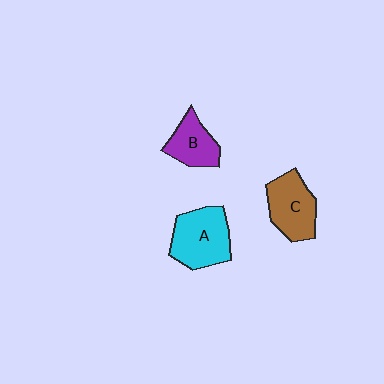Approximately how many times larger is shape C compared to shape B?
Approximately 1.3 times.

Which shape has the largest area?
Shape A (cyan).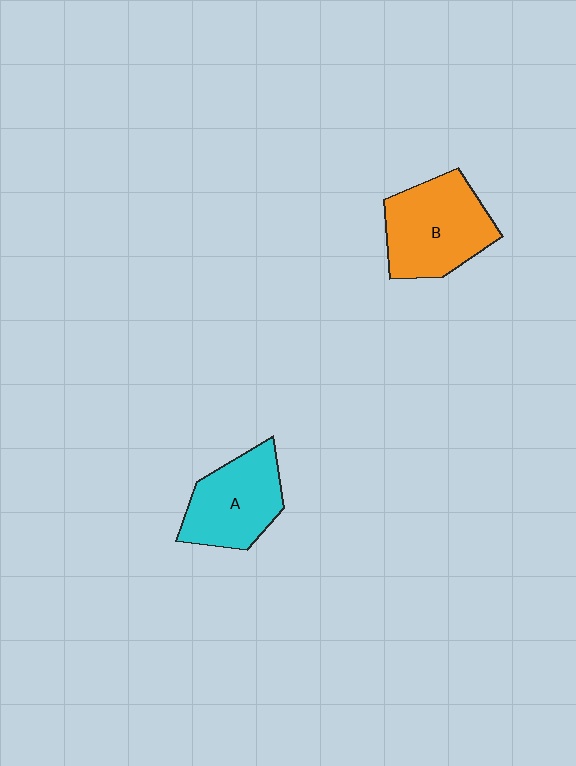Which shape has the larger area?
Shape B (orange).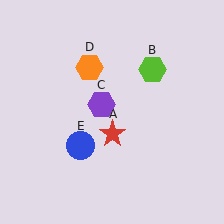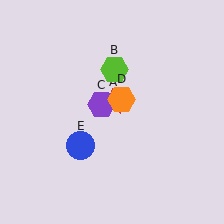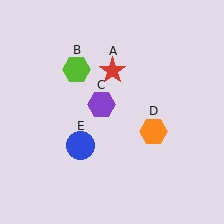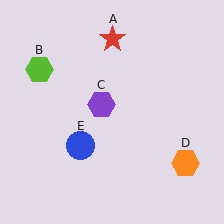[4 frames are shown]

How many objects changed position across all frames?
3 objects changed position: red star (object A), lime hexagon (object B), orange hexagon (object D).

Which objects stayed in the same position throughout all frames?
Purple hexagon (object C) and blue circle (object E) remained stationary.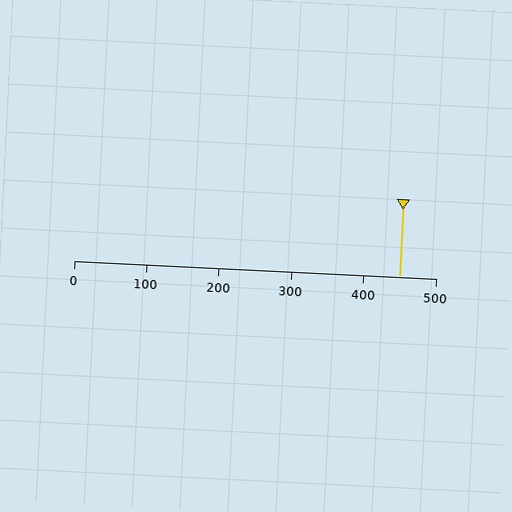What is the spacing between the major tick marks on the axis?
The major ticks are spaced 100 apart.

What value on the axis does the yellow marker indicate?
The marker indicates approximately 450.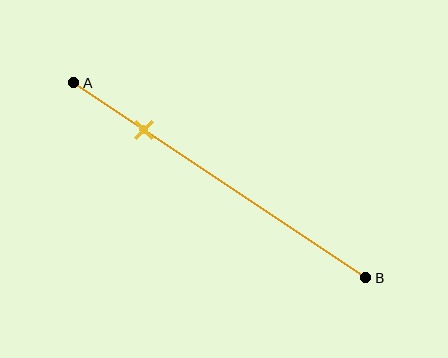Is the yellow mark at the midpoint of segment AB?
No, the mark is at about 25% from A, not at the 50% midpoint.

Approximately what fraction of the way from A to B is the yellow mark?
The yellow mark is approximately 25% of the way from A to B.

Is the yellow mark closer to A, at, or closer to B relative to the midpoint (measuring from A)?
The yellow mark is closer to point A than the midpoint of segment AB.